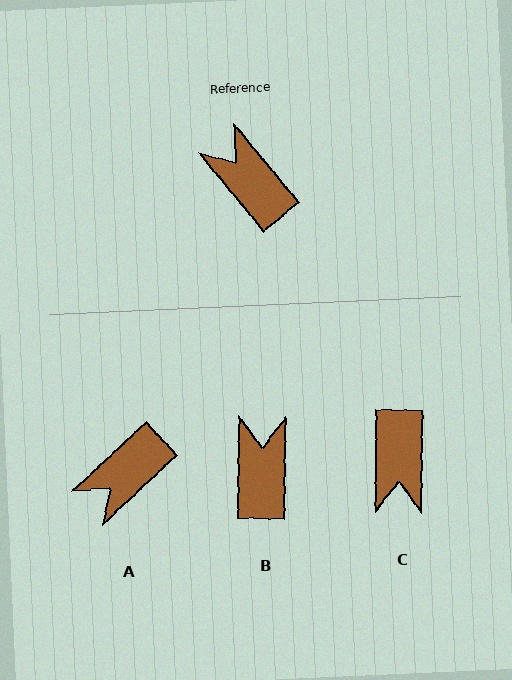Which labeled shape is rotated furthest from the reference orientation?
C, about 140 degrees away.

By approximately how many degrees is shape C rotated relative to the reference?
Approximately 140 degrees counter-clockwise.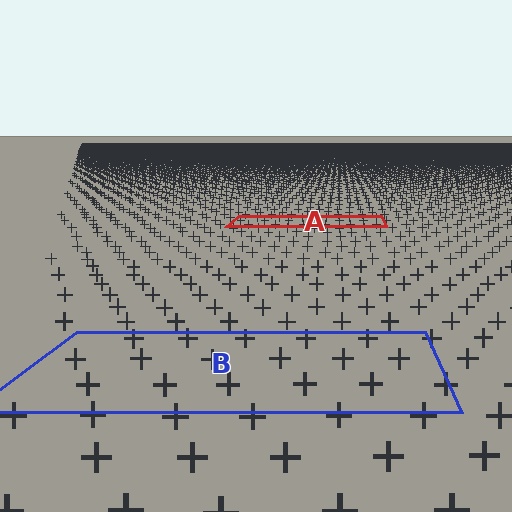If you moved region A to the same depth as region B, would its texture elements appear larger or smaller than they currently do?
They would appear larger. At a closer depth, the same texture elements are projected at a bigger on-screen size.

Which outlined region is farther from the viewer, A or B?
Region A is farther from the viewer — the texture elements inside it appear smaller and more densely packed.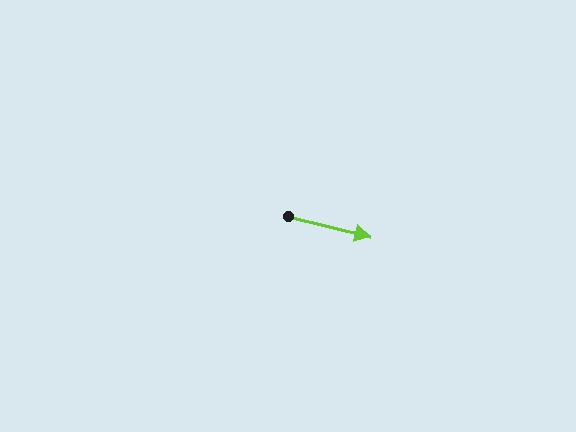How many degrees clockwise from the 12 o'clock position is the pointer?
Approximately 104 degrees.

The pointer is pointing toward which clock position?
Roughly 3 o'clock.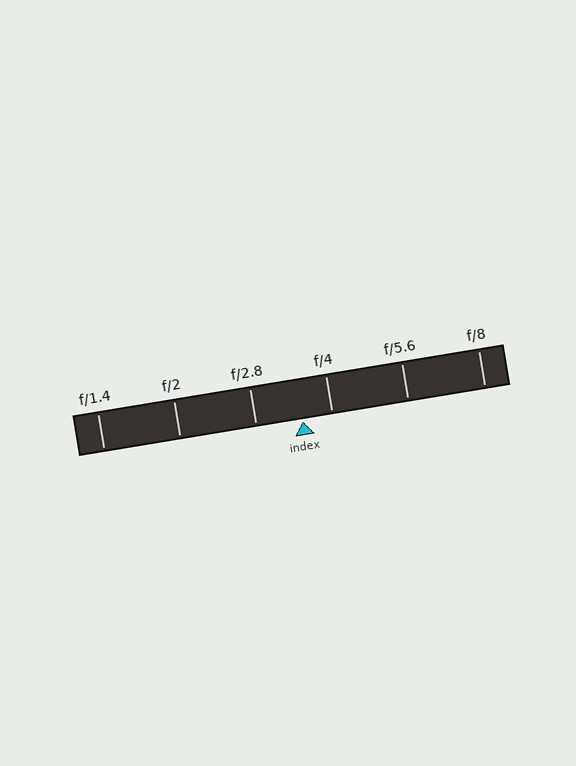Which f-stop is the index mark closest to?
The index mark is closest to f/4.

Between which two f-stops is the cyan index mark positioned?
The index mark is between f/2.8 and f/4.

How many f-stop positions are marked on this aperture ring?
There are 6 f-stop positions marked.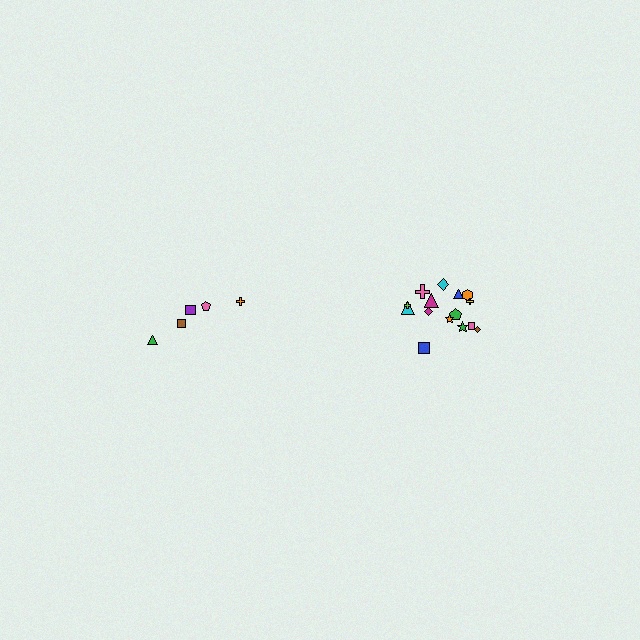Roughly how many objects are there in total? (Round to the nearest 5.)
Roughly 20 objects in total.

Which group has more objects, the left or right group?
The right group.